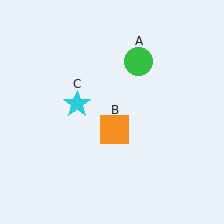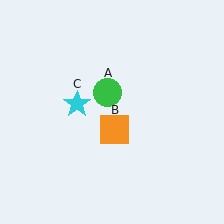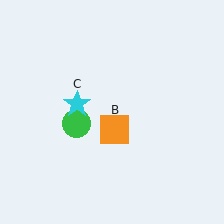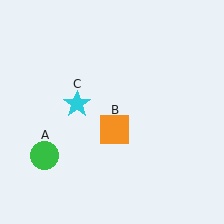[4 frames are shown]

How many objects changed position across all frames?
1 object changed position: green circle (object A).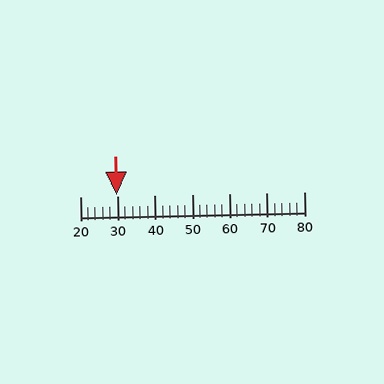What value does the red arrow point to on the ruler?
The red arrow points to approximately 30.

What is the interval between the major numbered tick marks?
The major tick marks are spaced 10 units apart.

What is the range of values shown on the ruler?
The ruler shows values from 20 to 80.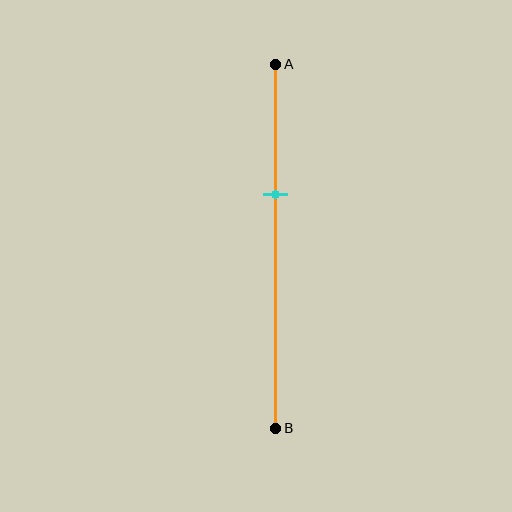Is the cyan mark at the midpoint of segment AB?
No, the mark is at about 35% from A, not at the 50% midpoint.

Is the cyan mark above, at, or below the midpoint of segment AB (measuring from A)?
The cyan mark is above the midpoint of segment AB.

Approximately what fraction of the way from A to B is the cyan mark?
The cyan mark is approximately 35% of the way from A to B.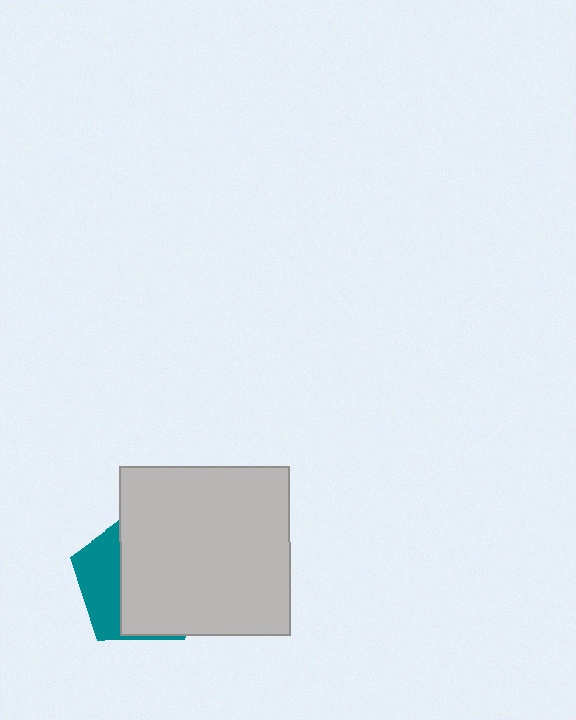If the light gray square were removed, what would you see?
You would see the complete teal pentagon.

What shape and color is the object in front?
The object in front is a light gray square.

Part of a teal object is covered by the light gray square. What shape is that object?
It is a pentagon.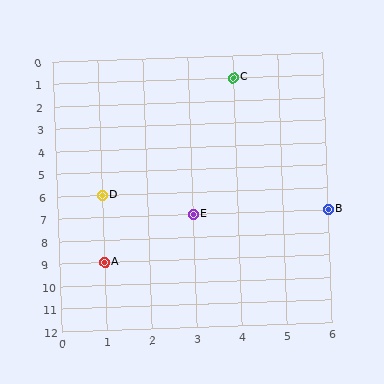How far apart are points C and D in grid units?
Points C and D are 3 columns and 5 rows apart (about 5.8 grid units diagonally).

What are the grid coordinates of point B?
Point B is at grid coordinates (6, 7).